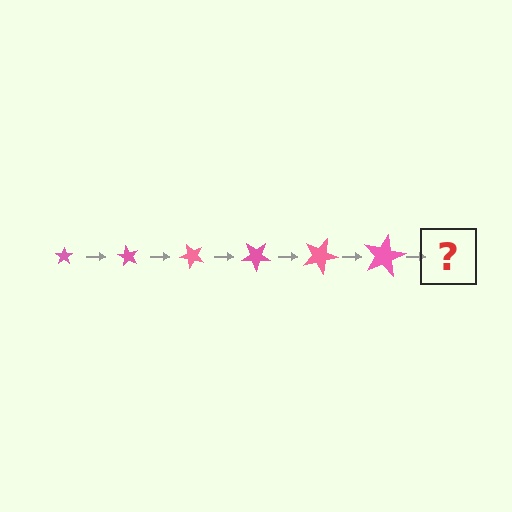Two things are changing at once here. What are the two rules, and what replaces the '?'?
The two rules are that the star grows larger each step and it rotates 60 degrees each step. The '?' should be a star, larger than the previous one and rotated 360 degrees from the start.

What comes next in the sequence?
The next element should be a star, larger than the previous one and rotated 360 degrees from the start.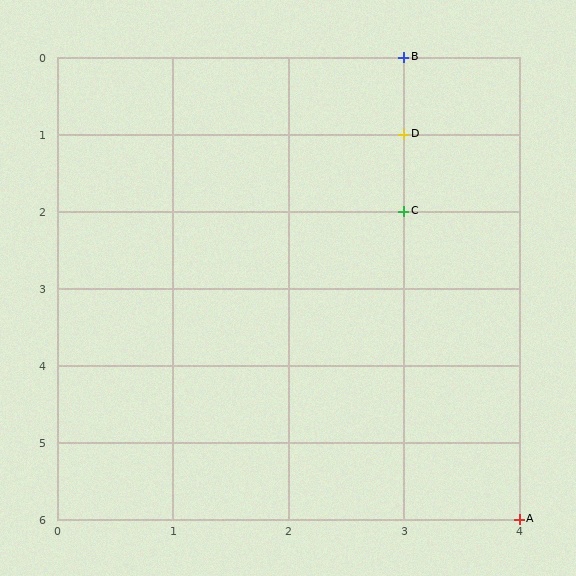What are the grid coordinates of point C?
Point C is at grid coordinates (3, 2).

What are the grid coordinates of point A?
Point A is at grid coordinates (4, 6).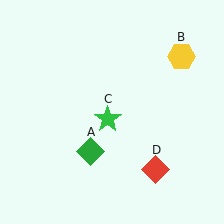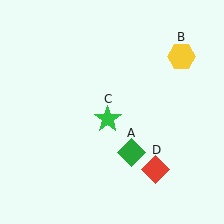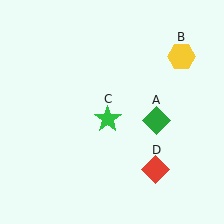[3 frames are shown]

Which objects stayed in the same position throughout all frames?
Yellow hexagon (object B) and green star (object C) and red diamond (object D) remained stationary.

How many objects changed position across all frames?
1 object changed position: green diamond (object A).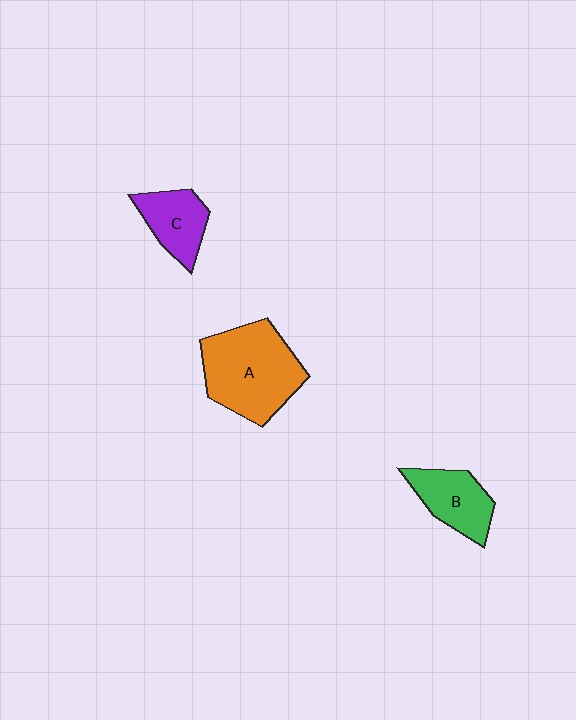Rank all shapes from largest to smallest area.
From largest to smallest: A (orange), B (green), C (purple).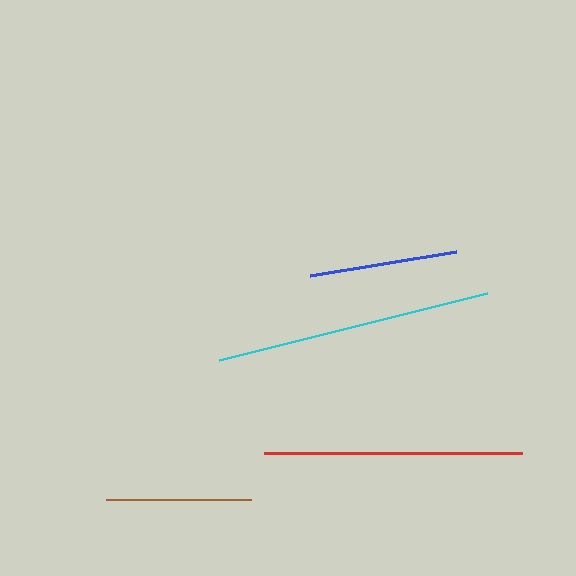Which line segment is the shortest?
The brown line is the shortest at approximately 145 pixels.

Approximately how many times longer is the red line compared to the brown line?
The red line is approximately 1.8 times the length of the brown line.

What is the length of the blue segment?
The blue segment is approximately 148 pixels long.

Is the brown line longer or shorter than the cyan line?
The cyan line is longer than the brown line.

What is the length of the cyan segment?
The cyan segment is approximately 277 pixels long.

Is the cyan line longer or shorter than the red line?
The cyan line is longer than the red line.